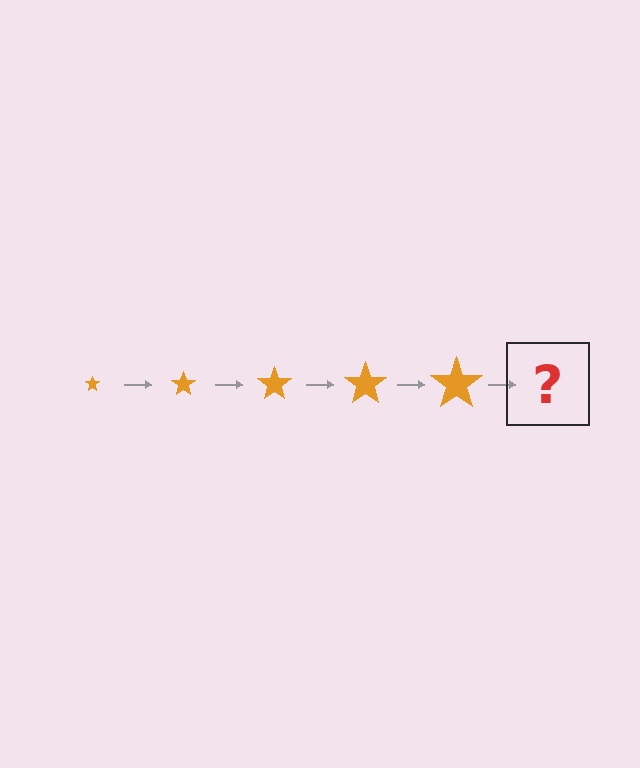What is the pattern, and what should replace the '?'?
The pattern is that the star gets progressively larger each step. The '?' should be an orange star, larger than the previous one.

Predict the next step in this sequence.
The next step is an orange star, larger than the previous one.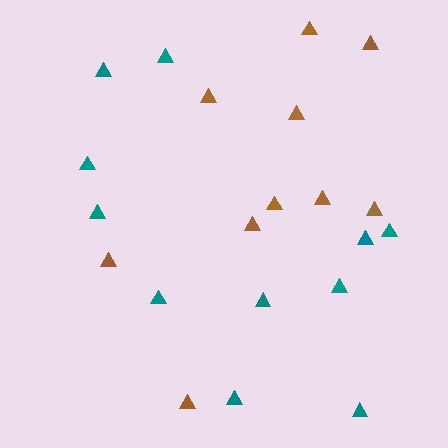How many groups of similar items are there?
There are 2 groups: one group of teal triangles (11) and one group of brown triangles (10).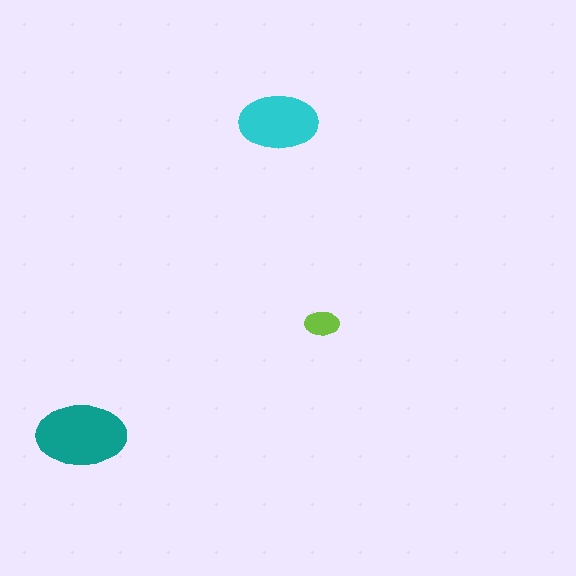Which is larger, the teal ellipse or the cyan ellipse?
The teal one.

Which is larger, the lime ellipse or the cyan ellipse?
The cyan one.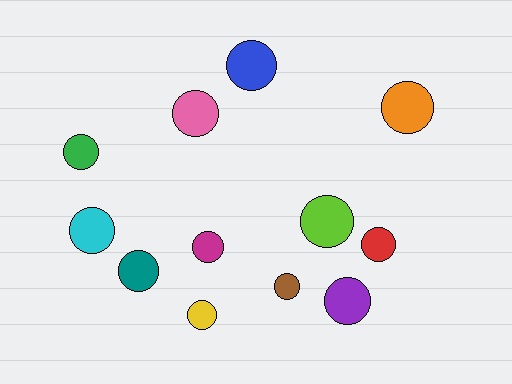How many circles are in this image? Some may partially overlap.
There are 12 circles.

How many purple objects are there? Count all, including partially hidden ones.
There is 1 purple object.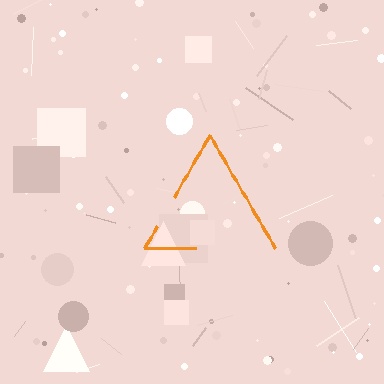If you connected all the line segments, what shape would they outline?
They would outline a triangle.